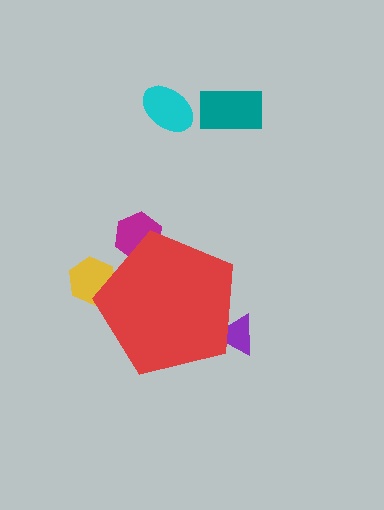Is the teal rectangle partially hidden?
No, the teal rectangle is fully visible.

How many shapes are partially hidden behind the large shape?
3 shapes are partially hidden.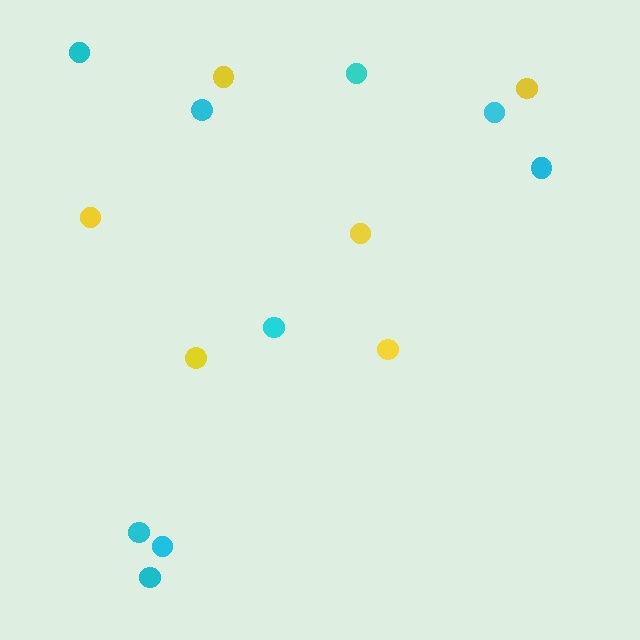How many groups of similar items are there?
There are 2 groups: one group of yellow circles (6) and one group of cyan circles (9).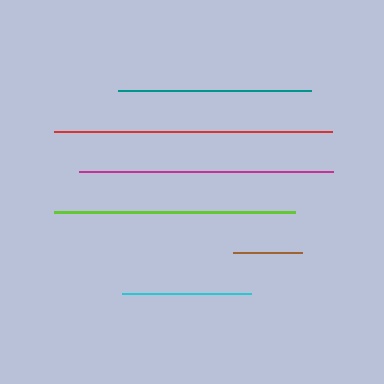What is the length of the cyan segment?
The cyan segment is approximately 130 pixels long.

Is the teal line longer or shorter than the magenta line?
The magenta line is longer than the teal line.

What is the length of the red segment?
The red segment is approximately 279 pixels long.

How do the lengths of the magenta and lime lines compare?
The magenta and lime lines are approximately the same length.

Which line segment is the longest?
The red line is the longest at approximately 279 pixels.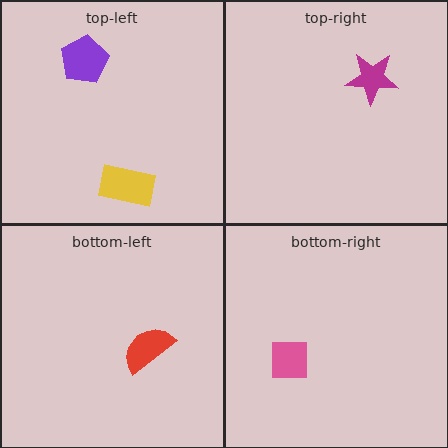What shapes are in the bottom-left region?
The red semicircle.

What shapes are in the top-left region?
The yellow rectangle, the purple pentagon.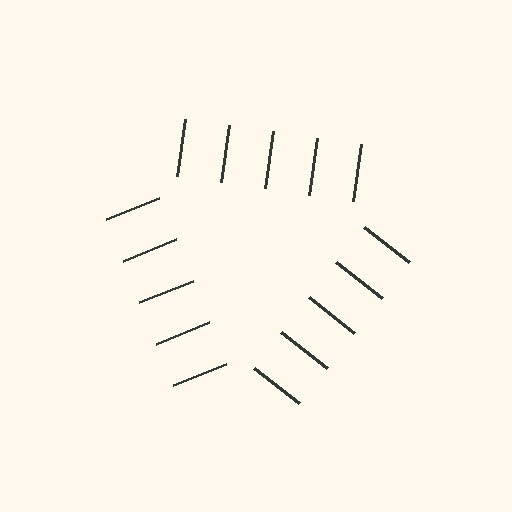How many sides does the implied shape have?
3 sides — the line-ends trace a triangle.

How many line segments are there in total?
15 — 5 along each of the 3 edges.